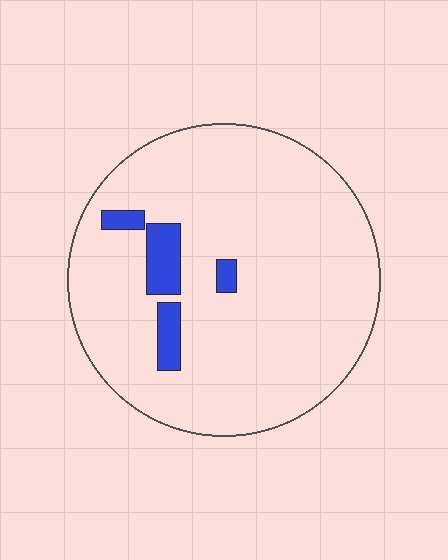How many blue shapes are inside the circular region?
4.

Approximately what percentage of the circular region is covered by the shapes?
Approximately 5%.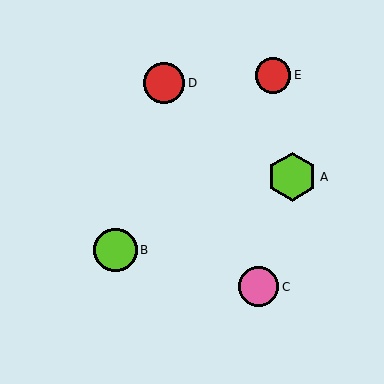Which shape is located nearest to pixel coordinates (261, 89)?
The red circle (labeled E) at (273, 75) is nearest to that location.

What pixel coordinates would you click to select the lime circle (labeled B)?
Click at (115, 250) to select the lime circle B.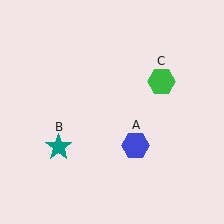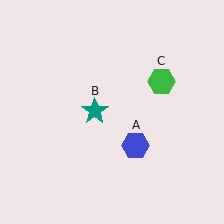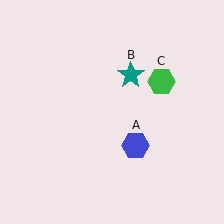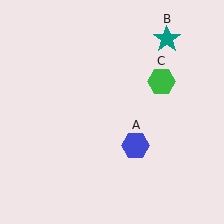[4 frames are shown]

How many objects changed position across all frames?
1 object changed position: teal star (object B).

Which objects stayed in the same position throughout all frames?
Blue hexagon (object A) and green hexagon (object C) remained stationary.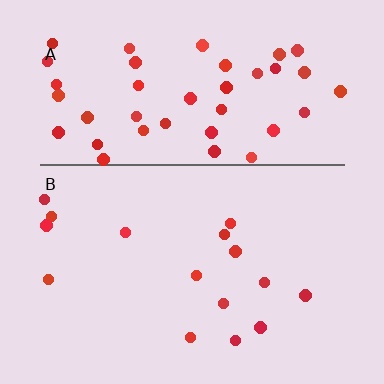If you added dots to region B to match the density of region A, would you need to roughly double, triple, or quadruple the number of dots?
Approximately triple.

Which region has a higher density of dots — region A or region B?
A (the top).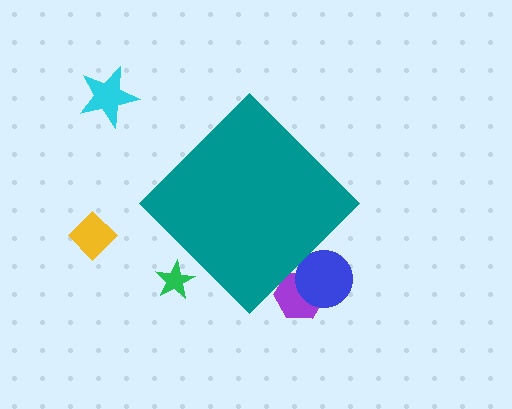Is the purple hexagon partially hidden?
Yes, the purple hexagon is partially hidden behind the teal diamond.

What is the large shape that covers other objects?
A teal diamond.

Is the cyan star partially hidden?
No, the cyan star is fully visible.